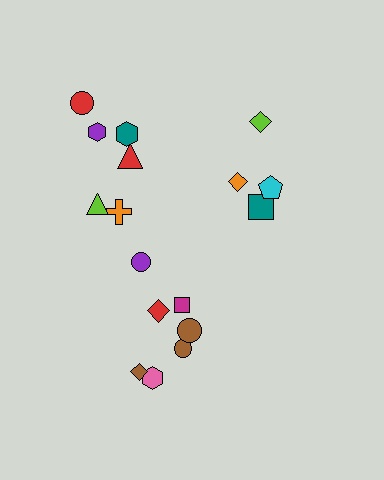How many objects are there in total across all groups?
There are 18 objects.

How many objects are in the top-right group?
There are 4 objects.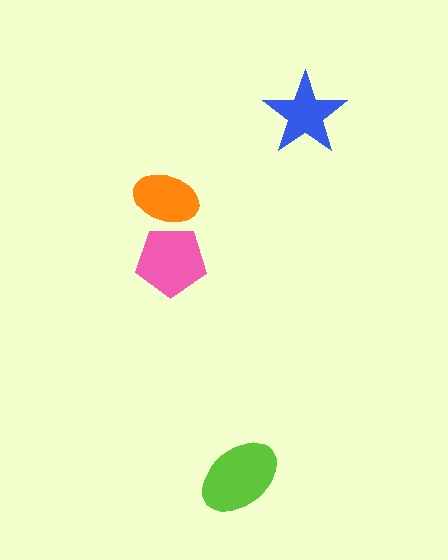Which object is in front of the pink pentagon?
The orange ellipse is in front of the pink pentagon.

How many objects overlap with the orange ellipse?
1 object overlaps with the orange ellipse.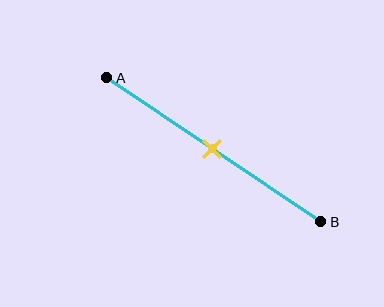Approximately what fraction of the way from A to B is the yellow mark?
The yellow mark is approximately 50% of the way from A to B.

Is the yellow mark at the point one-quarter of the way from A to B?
No, the mark is at about 50% from A, not at the 25% one-quarter point.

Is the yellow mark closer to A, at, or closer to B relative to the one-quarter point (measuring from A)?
The yellow mark is closer to point B than the one-quarter point of segment AB.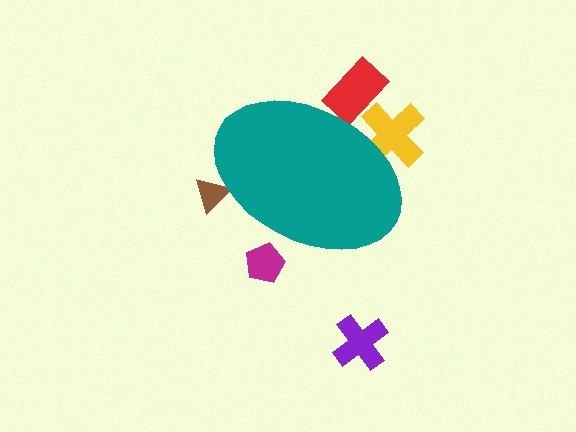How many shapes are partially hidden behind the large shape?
4 shapes are partially hidden.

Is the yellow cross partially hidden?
Yes, the yellow cross is partially hidden behind the teal ellipse.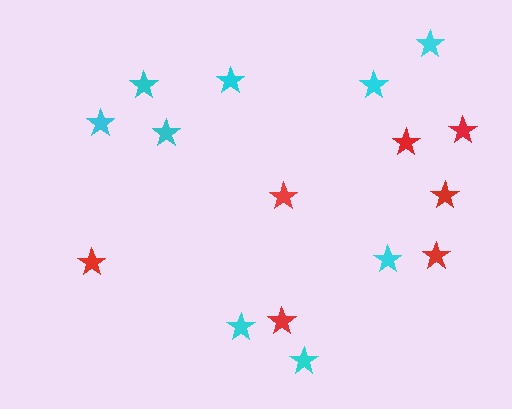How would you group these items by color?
There are 2 groups: one group of red stars (7) and one group of cyan stars (9).